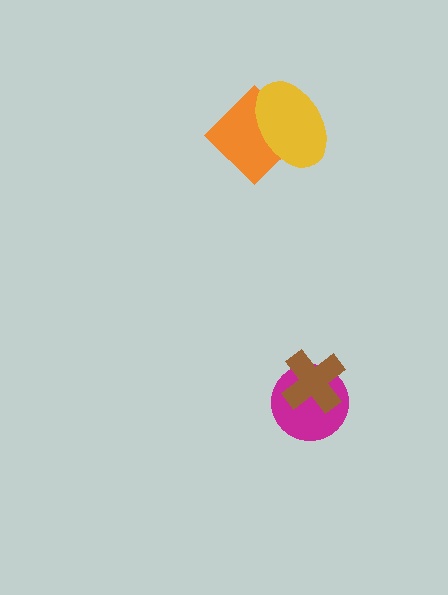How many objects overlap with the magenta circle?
1 object overlaps with the magenta circle.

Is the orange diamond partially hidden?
Yes, it is partially covered by another shape.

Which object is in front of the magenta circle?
The brown cross is in front of the magenta circle.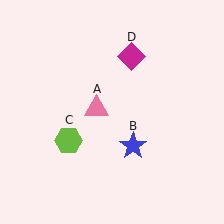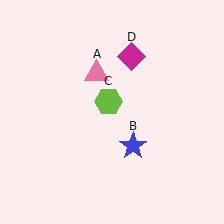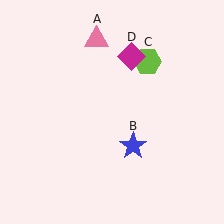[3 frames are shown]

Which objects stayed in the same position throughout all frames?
Blue star (object B) and magenta diamond (object D) remained stationary.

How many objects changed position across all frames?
2 objects changed position: pink triangle (object A), lime hexagon (object C).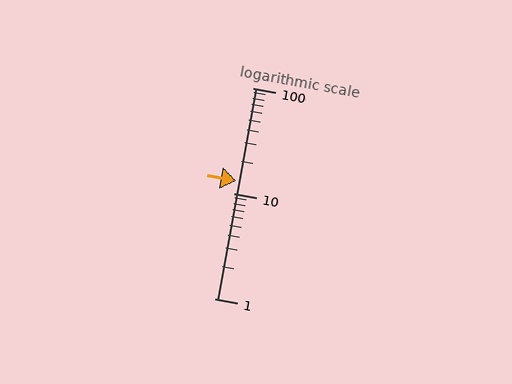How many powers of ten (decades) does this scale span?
The scale spans 2 decades, from 1 to 100.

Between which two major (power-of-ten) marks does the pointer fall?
The pointer is between 10 and 100.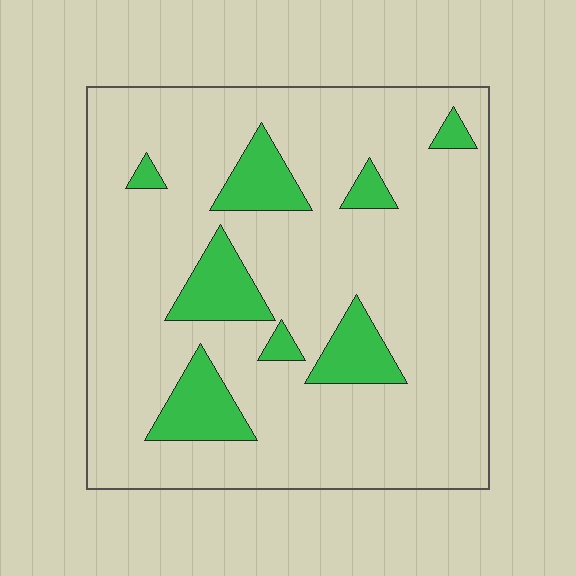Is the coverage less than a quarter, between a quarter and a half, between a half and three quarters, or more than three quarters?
Less than a quarter.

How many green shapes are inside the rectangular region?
8.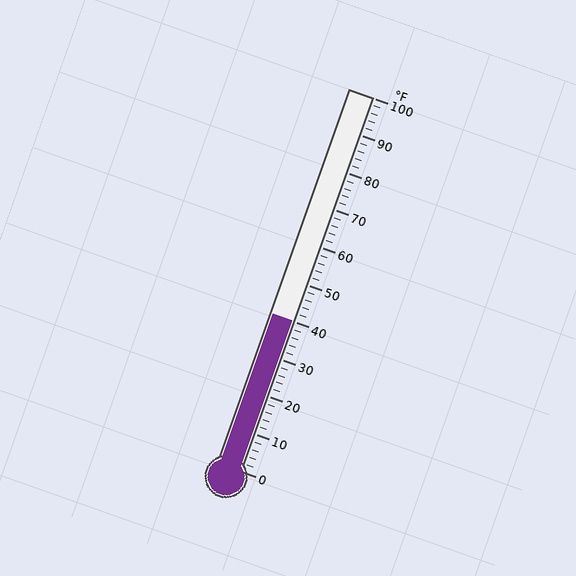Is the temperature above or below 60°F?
The temperature is below 60°F.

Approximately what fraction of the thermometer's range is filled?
The thermometer is filled to approximately 40% of its range.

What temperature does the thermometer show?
The thermometer shows approximately 40°F.